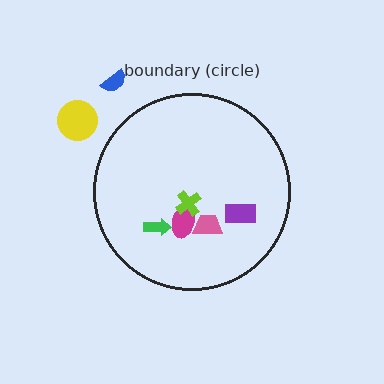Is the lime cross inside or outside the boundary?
Inside.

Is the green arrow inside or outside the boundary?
Inside.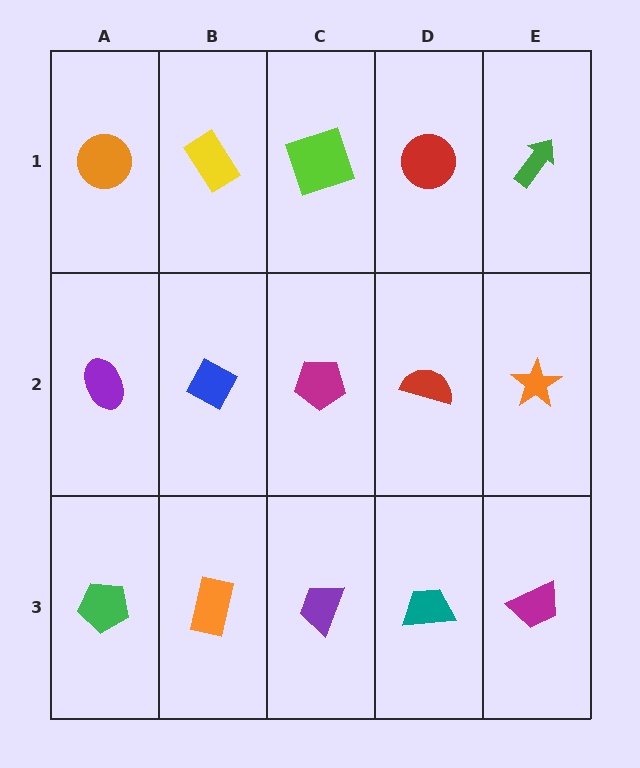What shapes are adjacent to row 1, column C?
A magenta pentagon (row 2, column C), a yellow rectangle (row 1, column B), a red circle (row 1, column D).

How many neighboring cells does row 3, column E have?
2.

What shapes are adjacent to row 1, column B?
A blue diamond (row 2, column B), an orange circle (row 1, column A), a lime square (row 1, column C).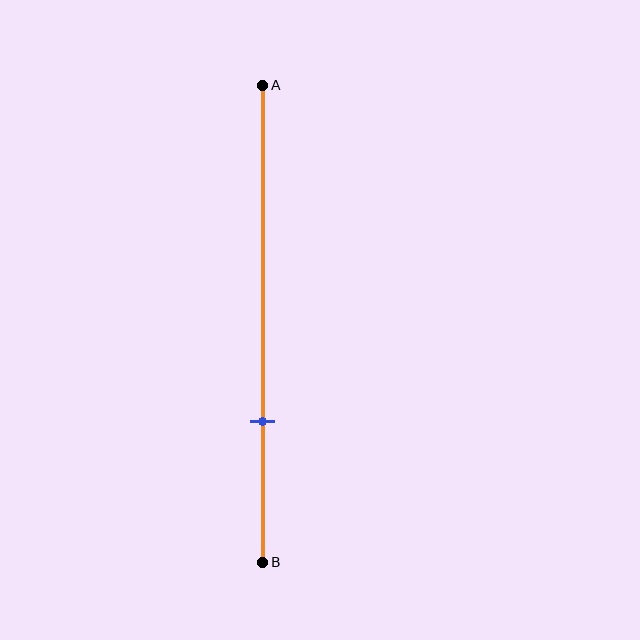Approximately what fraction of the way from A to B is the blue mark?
The blue mark is approximately 70% of the way from A to B.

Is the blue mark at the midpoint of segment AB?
No, the mark is at about 70% from A, not at the 50% midpoint.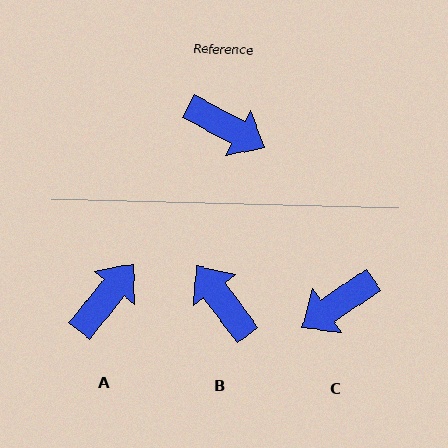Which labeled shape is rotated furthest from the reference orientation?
B, about 156 degrees away.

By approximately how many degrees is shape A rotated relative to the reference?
Approximately 80 degrees counter-clockwise.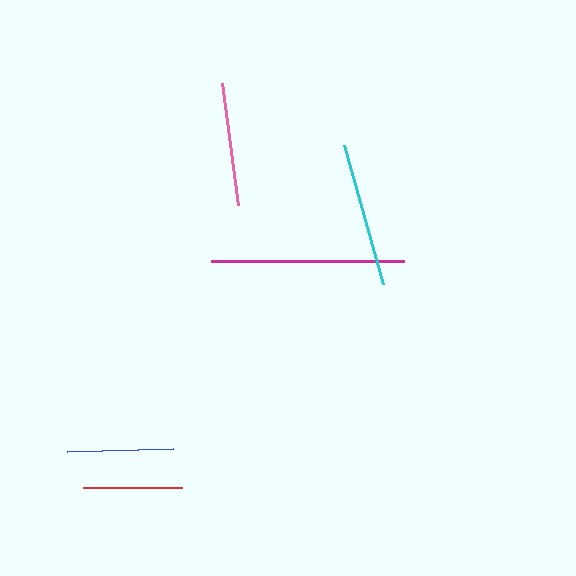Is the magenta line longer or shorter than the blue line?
The magenta line is longer than the blue line.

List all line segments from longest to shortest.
From longest to shortest: magenta, cyan, pink, blue, red.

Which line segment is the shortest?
The red line is the shortest at approximately 99 pixels.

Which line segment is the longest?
The magenta line is the longest at approximately 194 pixels.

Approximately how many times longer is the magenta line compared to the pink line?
The magenta line is approximately 1.6 times the length of the pink line.